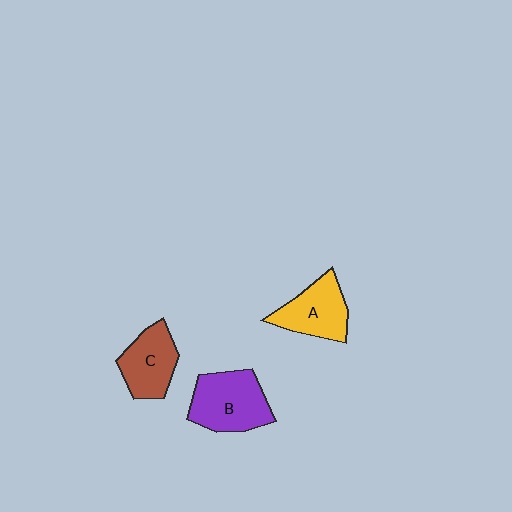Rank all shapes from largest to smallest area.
From largest to smallest: B (purple), A (yellow), C (brown).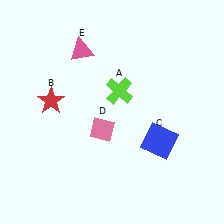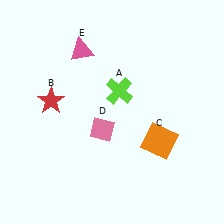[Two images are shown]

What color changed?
The square (C) changed from blue in Image 1 to orange in Image 2.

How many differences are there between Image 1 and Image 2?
There is 1 difference between the two images.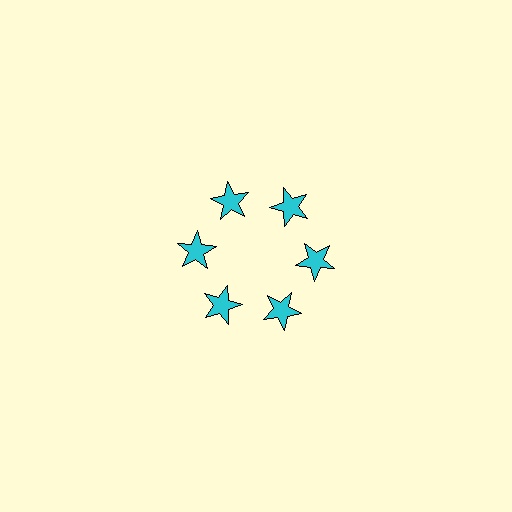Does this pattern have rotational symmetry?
Yes, this pattern has 6-fold rotational symmetry. It looks the same after rotating 60 degrees around the center.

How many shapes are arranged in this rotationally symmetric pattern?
There are 6 shapes, arranged in 6 groups of 1.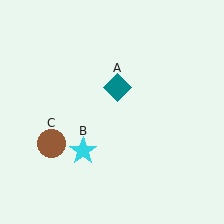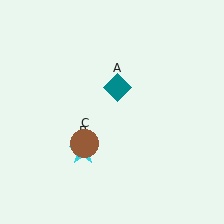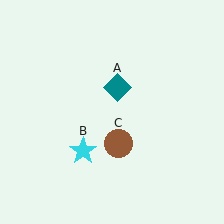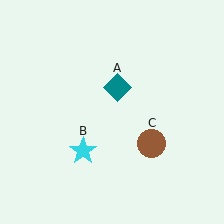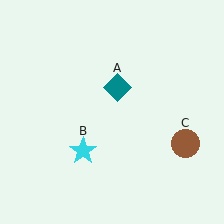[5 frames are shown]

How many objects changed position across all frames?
1 object changed position: brown circle (object C).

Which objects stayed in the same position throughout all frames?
Teal diamond (object A) and cyan star (object B) remained stationary.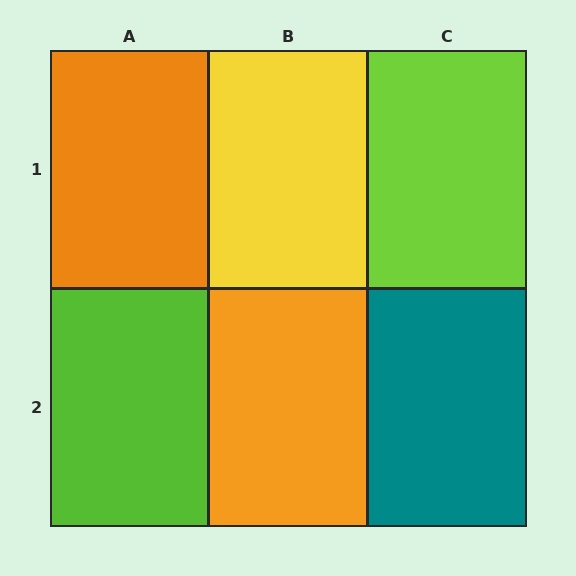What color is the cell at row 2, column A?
Lime.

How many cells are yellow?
1 cell is yellow.